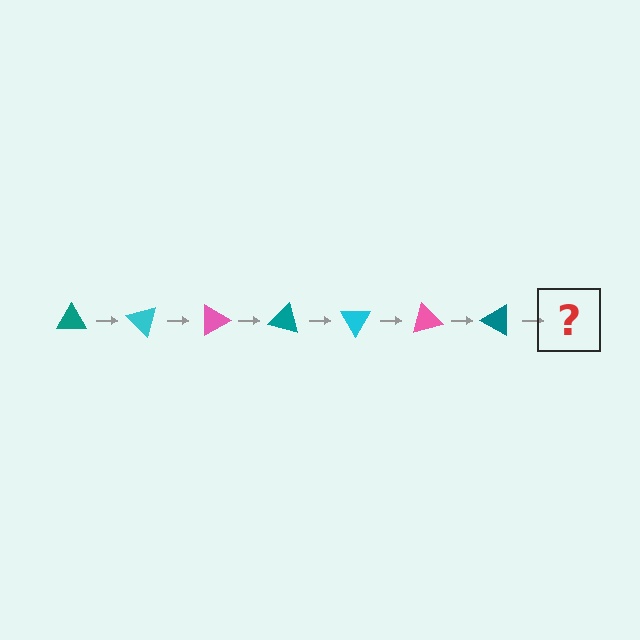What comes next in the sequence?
The next element should be a cyan triangle, rotated 315 degrees from the start.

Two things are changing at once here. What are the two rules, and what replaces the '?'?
The two rules are that it rotates 45 degrees each step and the color cycles through teal, cyan, and pink. The '?' should be a cyan triangle, rotated 315 degrees from the start.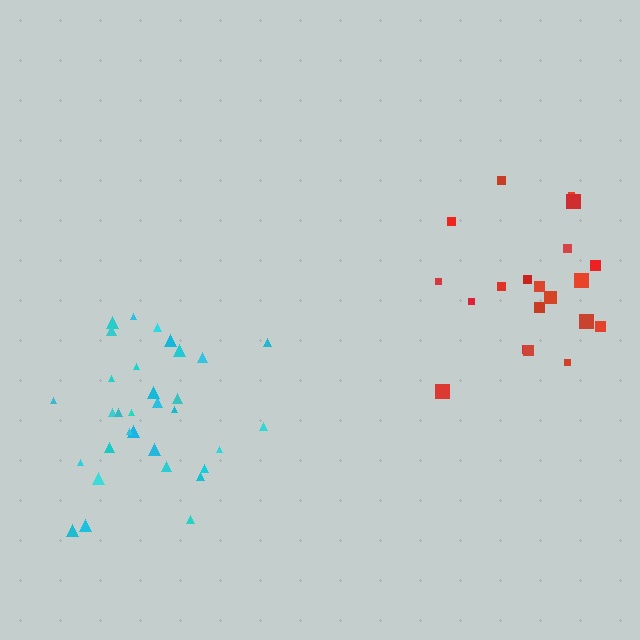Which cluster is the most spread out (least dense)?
Red.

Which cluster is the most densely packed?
Cyan.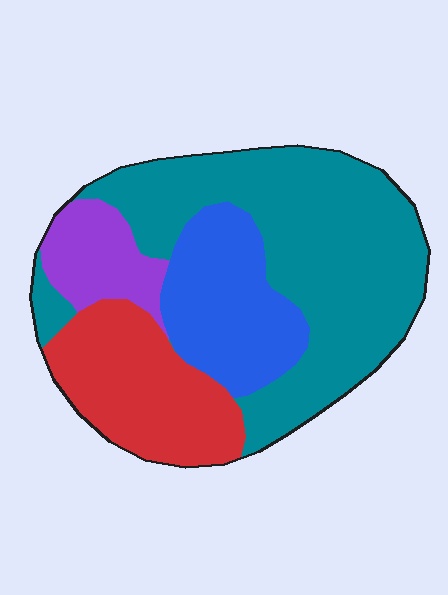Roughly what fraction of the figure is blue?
Blue covers roughly 20% of the figure.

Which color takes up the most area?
Teal, at roughly 50%.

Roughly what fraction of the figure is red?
Red takes up about one fifth (1/5) of the figure.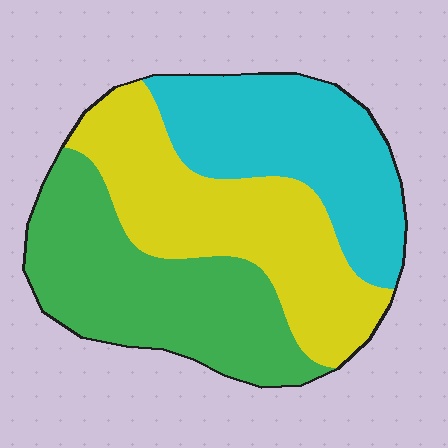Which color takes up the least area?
Cyan, at roughly 30%.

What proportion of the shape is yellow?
Yellow takes up between a third and a half of the shape.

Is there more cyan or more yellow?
Yellow.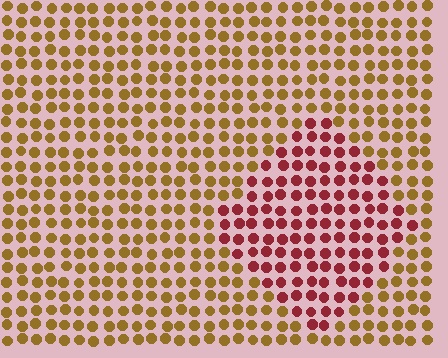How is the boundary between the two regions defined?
The boundary is defined purely by a slight shift in hue (about 49 degrees). Spacing, size, and orientation are identical on both sides.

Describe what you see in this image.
The image is filled with small brown elements in a uniform arrangement. A diamond-shaped region is visible where the elements are tinted to a slightly different hue, forming a subtle color boundary.